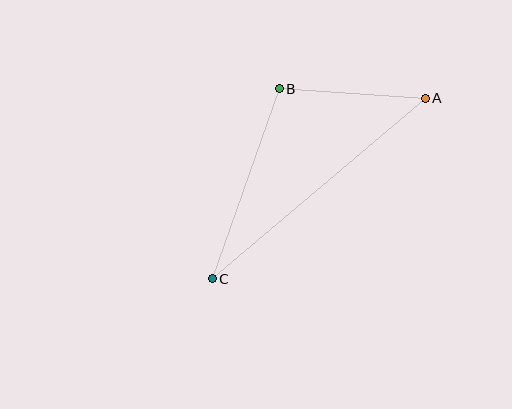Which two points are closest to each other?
Points A and B are closest to each other.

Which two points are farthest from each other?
Points A and C are farthest from each other.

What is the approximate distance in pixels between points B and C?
The distance between B and C is approximately 202 pixels.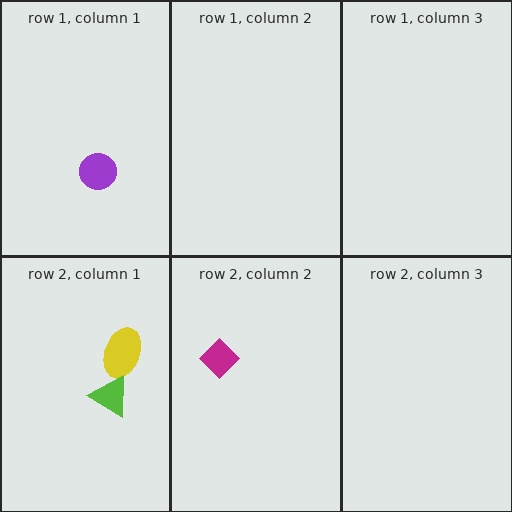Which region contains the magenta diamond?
The row 2, column 2 region.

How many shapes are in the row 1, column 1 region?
1.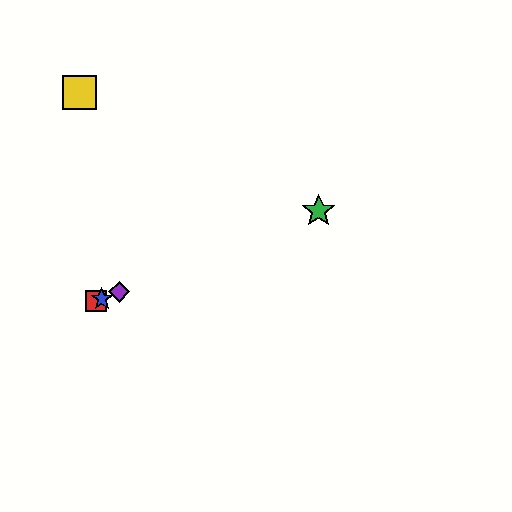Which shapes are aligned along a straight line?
The red square, the blue star, the green star, the purple diamond are aligned along a straight line.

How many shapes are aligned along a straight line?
4 shapes (the red square, the blue star, the green star, the purple diamond) are aligned along a straight line.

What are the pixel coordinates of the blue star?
The blue star is at (102, 299).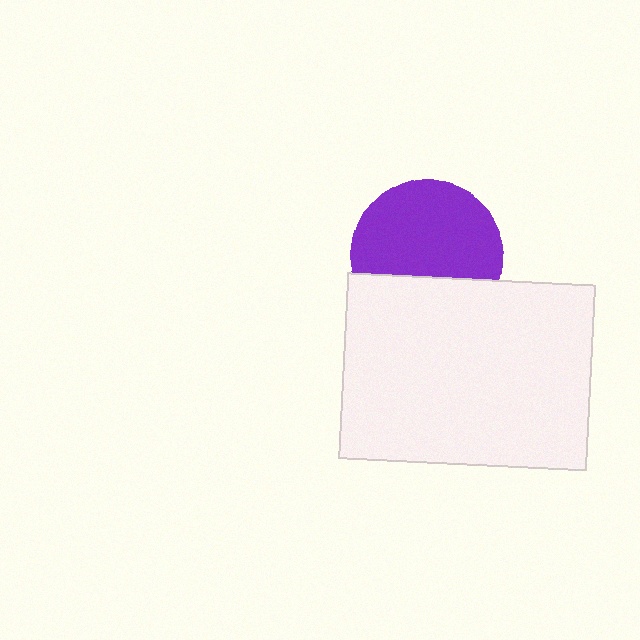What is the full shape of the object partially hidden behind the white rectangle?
The partially hidden object is a purple circle.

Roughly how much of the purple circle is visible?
Most of it is visible (roughly 67%).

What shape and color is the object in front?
The object in front is a white rectangle.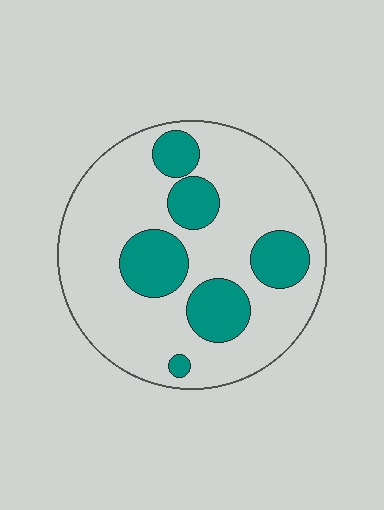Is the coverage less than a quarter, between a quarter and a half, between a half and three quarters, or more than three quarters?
Between a quarter and a half.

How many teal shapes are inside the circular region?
6.